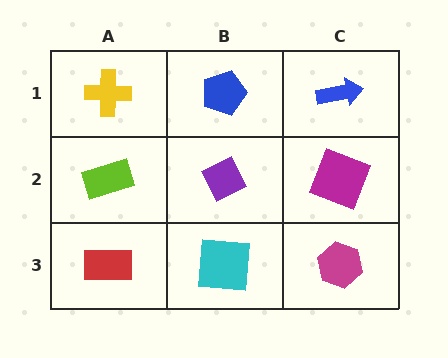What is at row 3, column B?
A cyan square.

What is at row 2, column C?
A magenta square.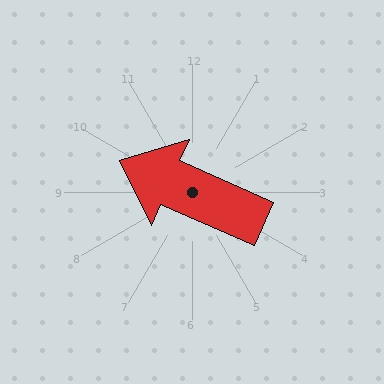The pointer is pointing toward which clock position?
Roughly 10 o'clock.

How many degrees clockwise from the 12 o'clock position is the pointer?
Approximately 294 degrees.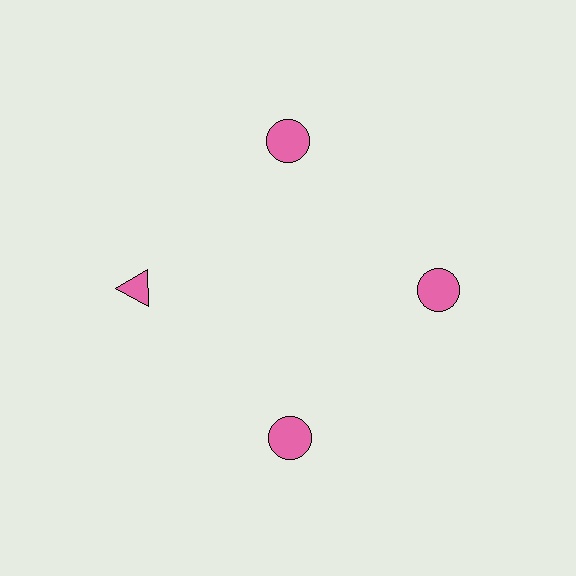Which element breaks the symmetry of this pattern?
The pink triangle at roughly the 9 o'clock position breaks the symmetry. All other shapes are pink circles.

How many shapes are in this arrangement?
There are 4 shapes arranged in a ring pattern.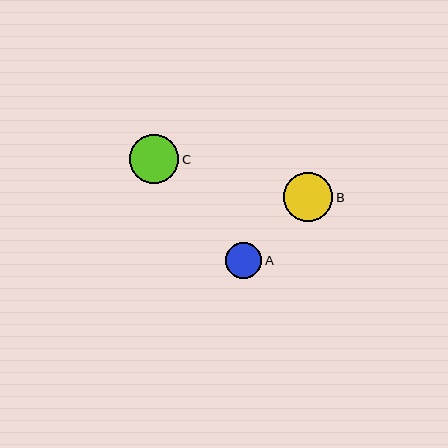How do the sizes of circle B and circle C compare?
Circle B and circle C are approximately the same size.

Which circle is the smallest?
Circle A is the smallest with a size of approximately 37 pixels.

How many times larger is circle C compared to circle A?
Circle C is approximately 1.3 times the size of circle A.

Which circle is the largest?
Circle B is the largest with a size of approximately 49 pixels.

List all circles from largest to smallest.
From largest to smallest: B, C, A.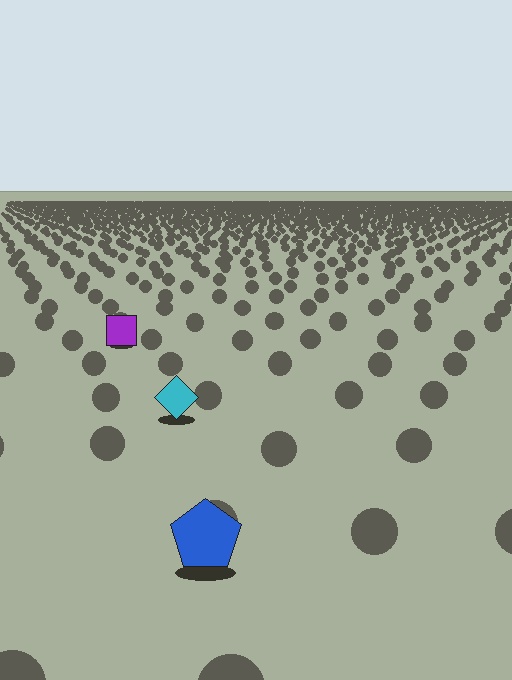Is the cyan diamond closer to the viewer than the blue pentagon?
No. The blue pentagon is closer — you can tell from the texture gradient: the ground texture is coarser near it.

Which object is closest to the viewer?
The blue pentagon is closest. The texture marks near it are larger and more spread out.